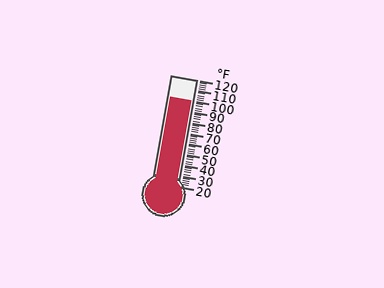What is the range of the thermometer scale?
The thermometer scale ranges from 20°F to 120°F.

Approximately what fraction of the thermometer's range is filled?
The thermometer is filled to approximately 80% of its range.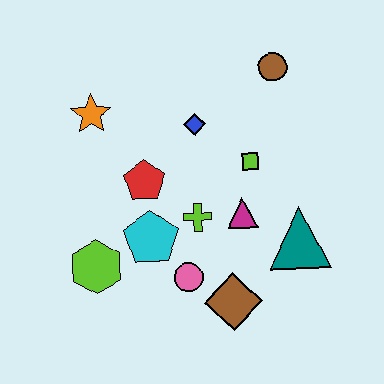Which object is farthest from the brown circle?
The lime hexagon is farthest from the brown circle.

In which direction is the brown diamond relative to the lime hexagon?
The brown diamond is to the right of the lime hexagon.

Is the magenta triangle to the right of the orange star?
Yes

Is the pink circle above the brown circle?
No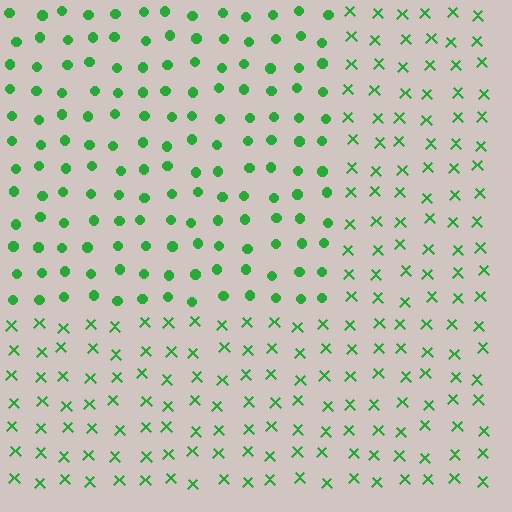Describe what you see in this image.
The image is filled with small green elements arranged in a uniform grid. A rectangle-shaped region contains circles, while the surrounding area contains X marks. The boundary is defined purely by the change in element shape.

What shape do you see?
I see a rectangle.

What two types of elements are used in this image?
The image uses circles inside the rectangle region and X marks outside it.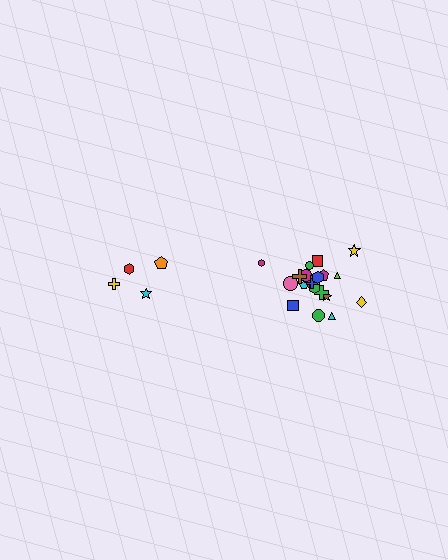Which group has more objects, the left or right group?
The right group.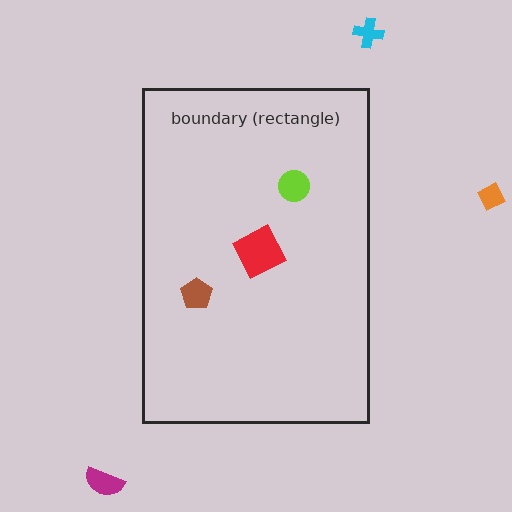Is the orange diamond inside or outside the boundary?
Outside.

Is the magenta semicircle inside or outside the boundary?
Outside.